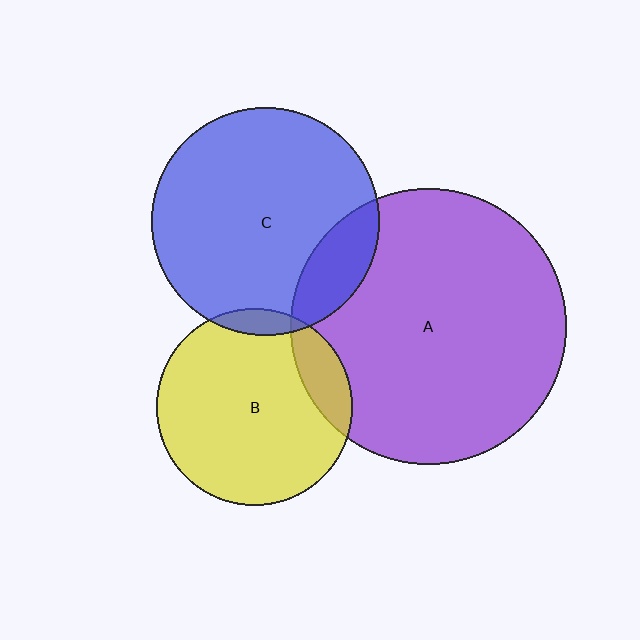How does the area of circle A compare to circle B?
Approximately 2.0 times.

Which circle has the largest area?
Circle A (purple).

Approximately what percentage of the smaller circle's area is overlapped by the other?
Approximately 5%.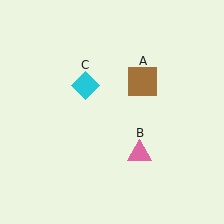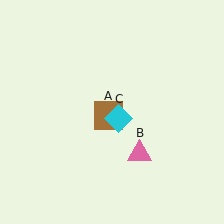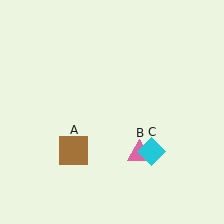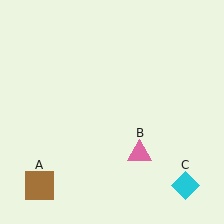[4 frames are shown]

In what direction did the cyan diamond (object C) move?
The cyan diamond (object C) moved down and to the right.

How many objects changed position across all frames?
2 objects changed position: brown square (object A), cyan diamond (object C).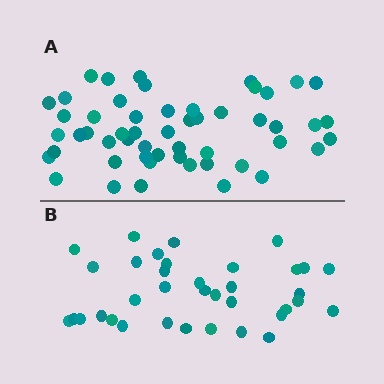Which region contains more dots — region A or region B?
Region A (the top region) has more dots.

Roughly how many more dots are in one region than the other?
Region A has approximately 15 more dots than region B.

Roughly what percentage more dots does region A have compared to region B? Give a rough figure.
About 45% more.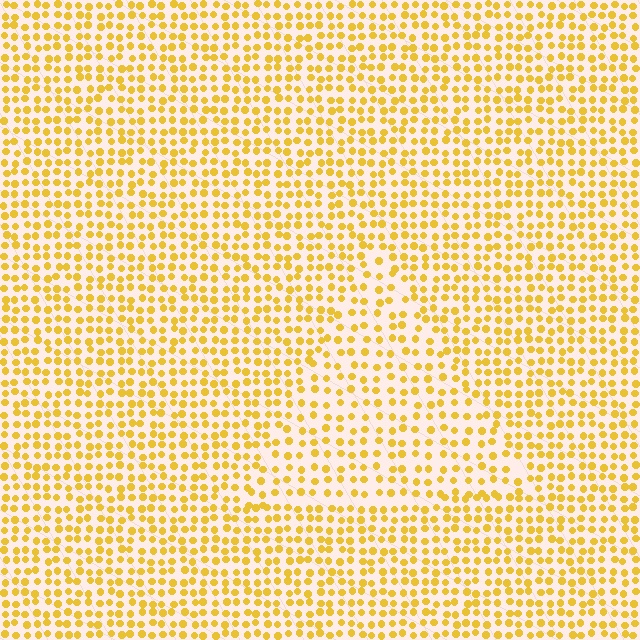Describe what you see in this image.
The image contains small yellow elements arranged at two different densities. A triangle-shaped region is visible where the elements are less densely packed than the surrounding area.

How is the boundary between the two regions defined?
The boundary is defined by a change in element density (approximately 1.5x ratio). All elements are the same color, size, and shape.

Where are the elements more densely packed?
The elements are more densely packed outside the triangle boundary.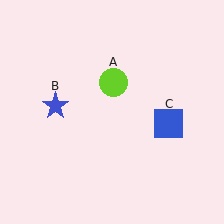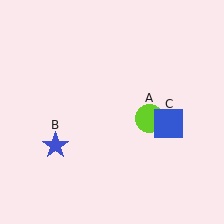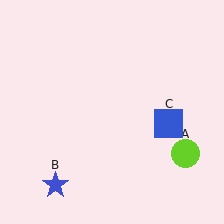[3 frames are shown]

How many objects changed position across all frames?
2 objects changed position: lime circle (object A), blue star (object B).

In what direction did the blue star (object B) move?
The blue star (object B) moved down.